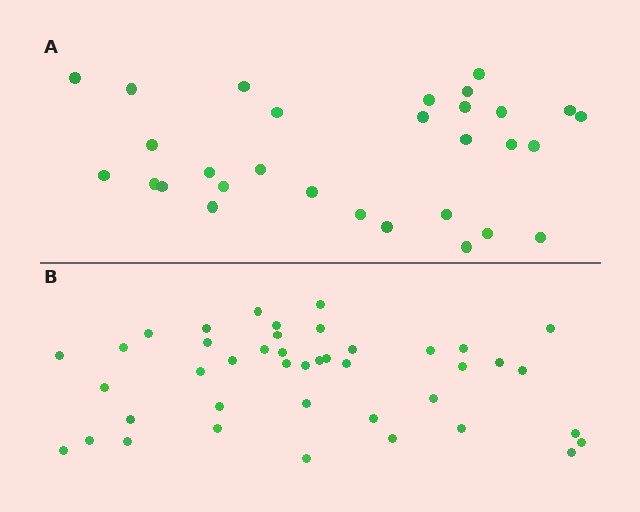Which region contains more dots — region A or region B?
Region B (the bottom region) has more dots.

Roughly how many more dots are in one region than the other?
Region B has roughly 12 or so more dots than region A.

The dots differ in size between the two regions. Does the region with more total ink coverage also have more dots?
No. Region A has more total ink coverage because its dots are larger, but region B actually contains more individual dots. Total area can be misleading — the number of items is what matters here.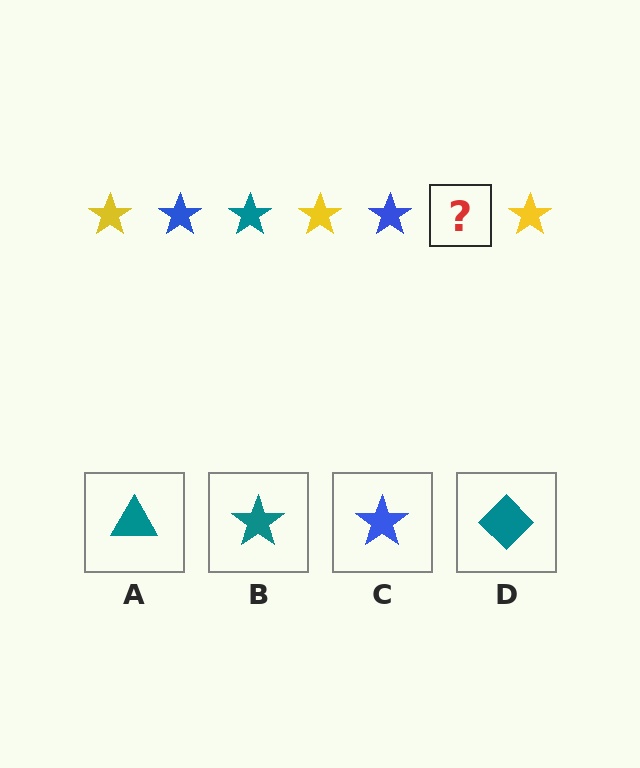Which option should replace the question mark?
Option B.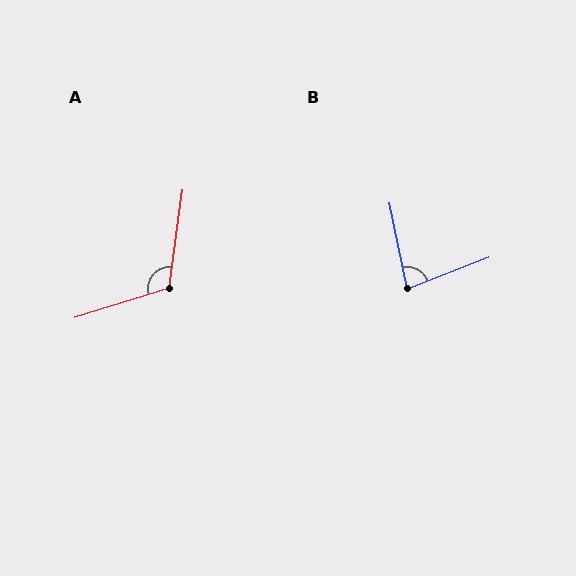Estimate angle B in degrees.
Approximately 80 degrees.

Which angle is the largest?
A, at approximately 115 degrees.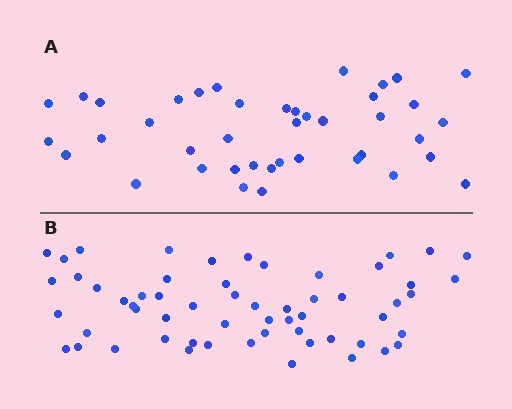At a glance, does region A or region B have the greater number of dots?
Region B (the bottom region) has more dots.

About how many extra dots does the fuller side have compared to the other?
Region B has approximately 15 more dots than region A.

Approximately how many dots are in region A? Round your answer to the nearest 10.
About 40 dots. (The exact count is 41, which rounds to 40.)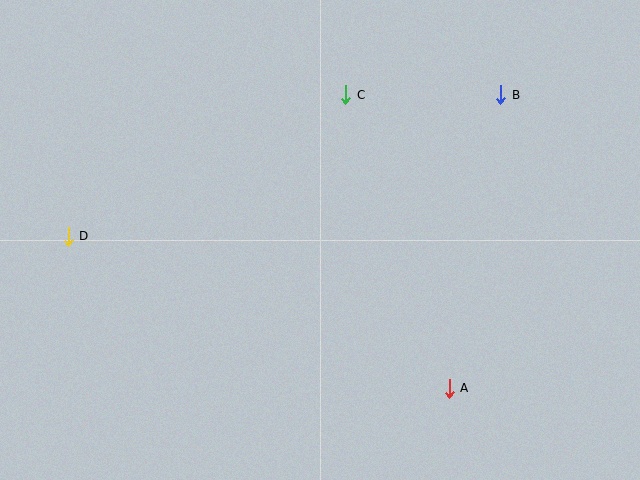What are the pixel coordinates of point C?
Point C is at (346, 95).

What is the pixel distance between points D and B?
The distance between D and B is 455 pixels.